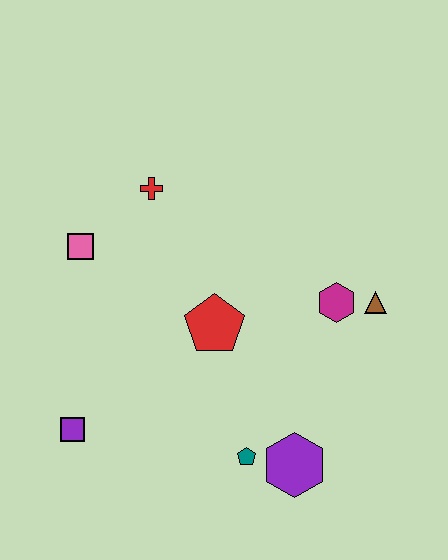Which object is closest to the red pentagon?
The magenta hexagon is closest to the red pentagon.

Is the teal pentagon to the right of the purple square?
Yes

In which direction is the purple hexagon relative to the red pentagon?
The purple hexagon is below the red pentagon.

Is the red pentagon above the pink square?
No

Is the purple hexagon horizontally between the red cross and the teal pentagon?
No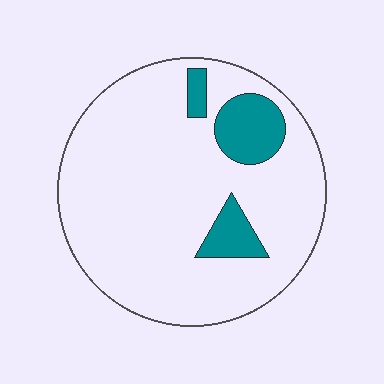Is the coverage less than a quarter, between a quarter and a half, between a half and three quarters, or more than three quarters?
Less than a quarter.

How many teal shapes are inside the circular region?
3.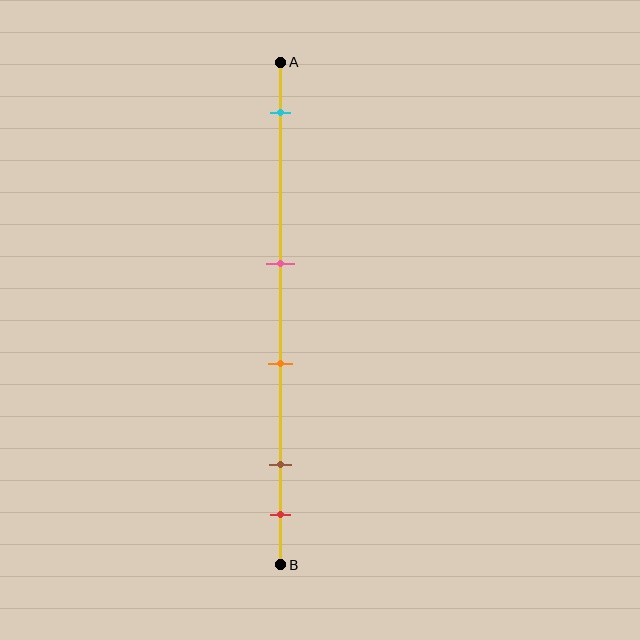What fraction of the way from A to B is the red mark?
The red mark is approximately 90% (0.9) of the way from A to B.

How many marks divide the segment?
There are 5 marks dividing the segment.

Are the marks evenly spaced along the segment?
No, the marks are not evenly spaced.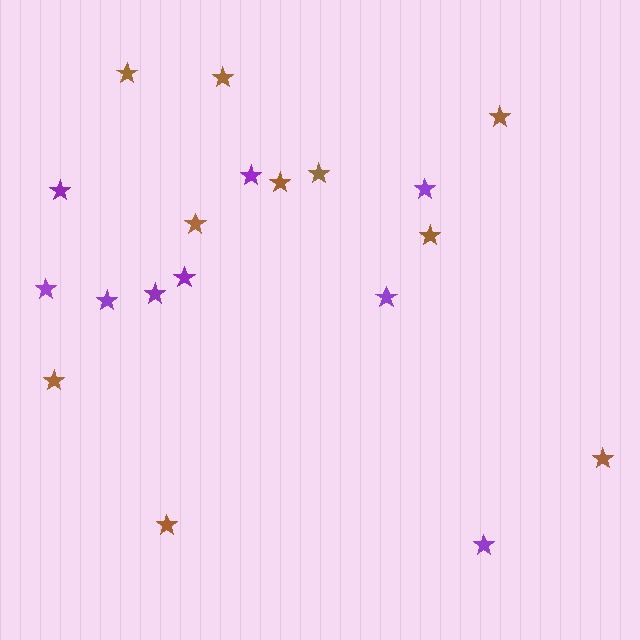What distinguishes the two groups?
There are 2 groups: one group of brown stars (10) and one group of purple stars (9).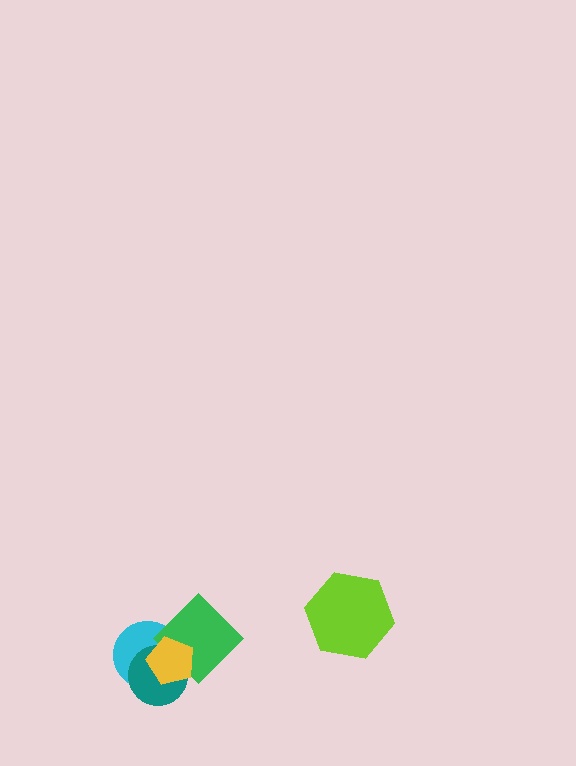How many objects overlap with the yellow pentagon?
3 objects overlap with the yellow pentagon.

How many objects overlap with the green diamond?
3 objects overlap with the green diamond.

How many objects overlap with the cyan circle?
3 objects overlap with the cyan circle.